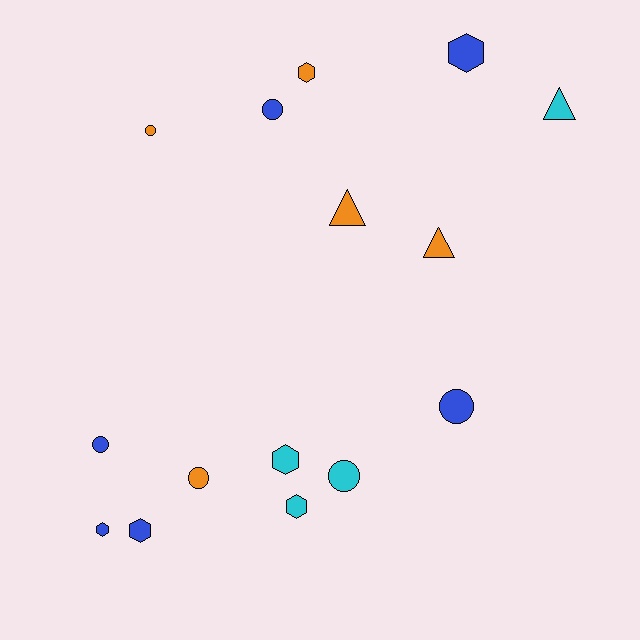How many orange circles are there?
There are 2 orange circles.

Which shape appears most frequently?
Hexagon, with 6 objects.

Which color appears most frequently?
Blue, with 6 objects.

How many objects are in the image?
There are 15 objects.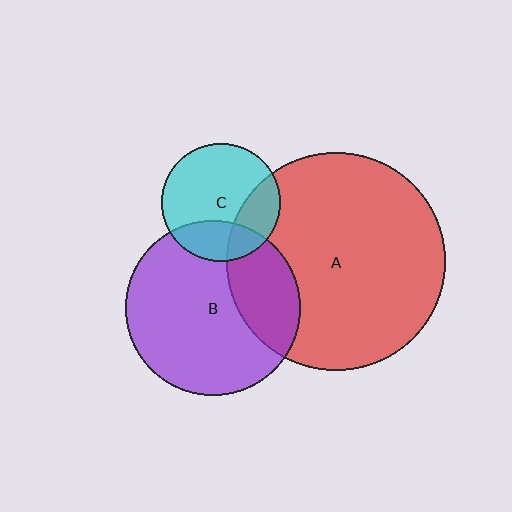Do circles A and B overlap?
Yes.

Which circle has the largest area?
Circle A (red).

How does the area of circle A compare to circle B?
Approximately 1.6 times.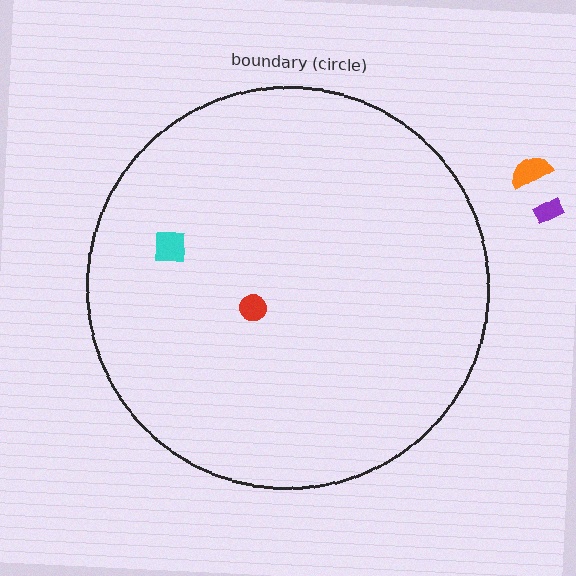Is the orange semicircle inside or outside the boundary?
Outside.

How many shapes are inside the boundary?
2 inside, 2 outside.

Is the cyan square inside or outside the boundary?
Inside.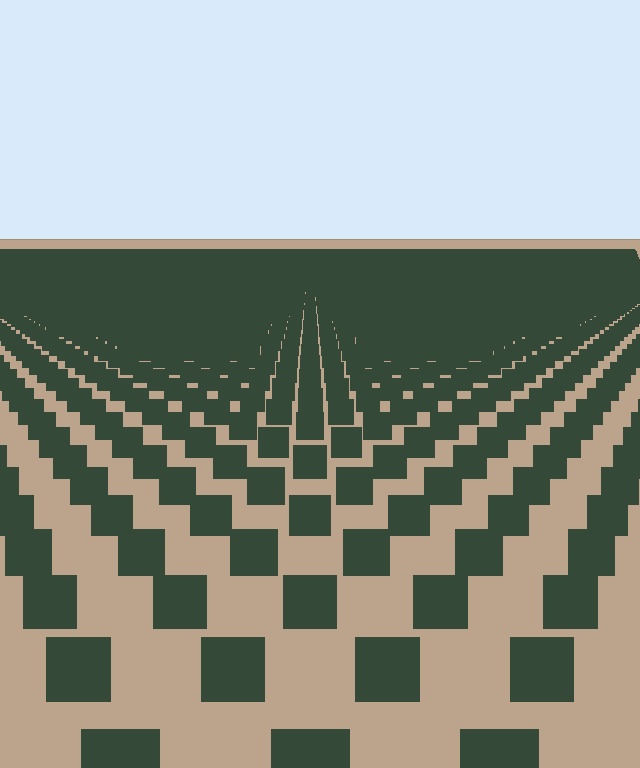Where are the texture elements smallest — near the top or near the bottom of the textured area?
Near the top.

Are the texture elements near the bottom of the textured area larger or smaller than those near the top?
Larger. Near the bottom, elements are closer to the viewer and appear at a bigger on-screen size.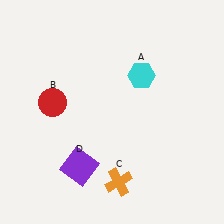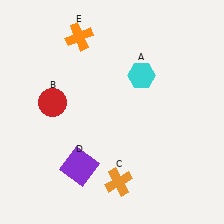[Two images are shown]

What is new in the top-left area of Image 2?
An orange cross (E) was added in the top-left area of Image 2.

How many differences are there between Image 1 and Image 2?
There is 1 difference between the two images.